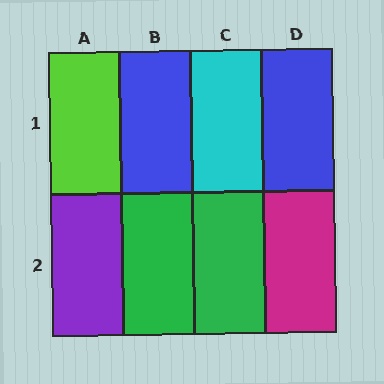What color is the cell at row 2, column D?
Magenta.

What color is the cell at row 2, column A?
Purple.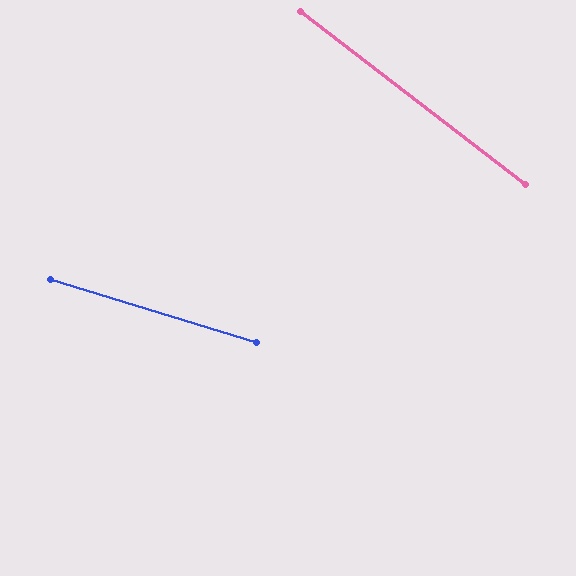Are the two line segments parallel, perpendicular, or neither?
Neither parallel nor perpendicular — they differ by about 20°.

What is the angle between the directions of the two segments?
Approximately 20 degrees.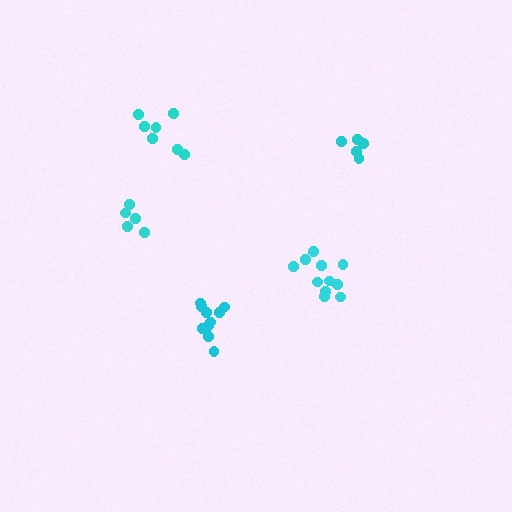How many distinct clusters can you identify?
There are 5 distinct clusters.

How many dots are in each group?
Group 1: 10 dots, Group 2: 5 dots, Group 3: 7 dots, Group 4: 11 dots, Group 5: 5 dots (38 total).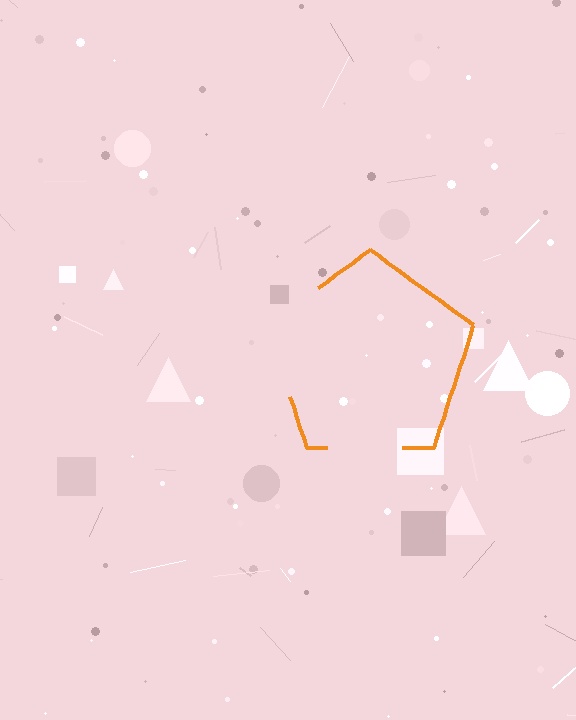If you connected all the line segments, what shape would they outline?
They would outline a pentagon.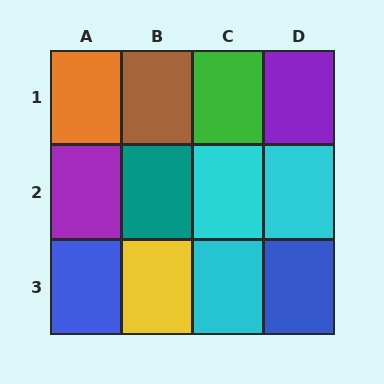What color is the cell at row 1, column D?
Purple.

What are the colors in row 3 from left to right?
Blue, yellow, cyan, blue.